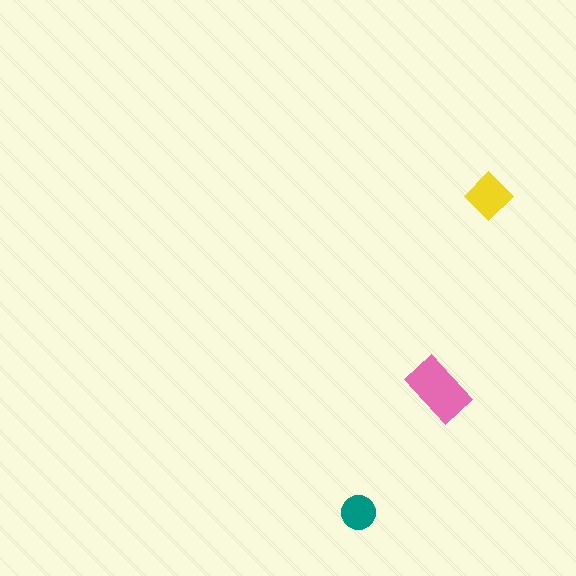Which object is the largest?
The pink rectangle.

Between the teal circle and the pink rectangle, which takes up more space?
The pink rectangle.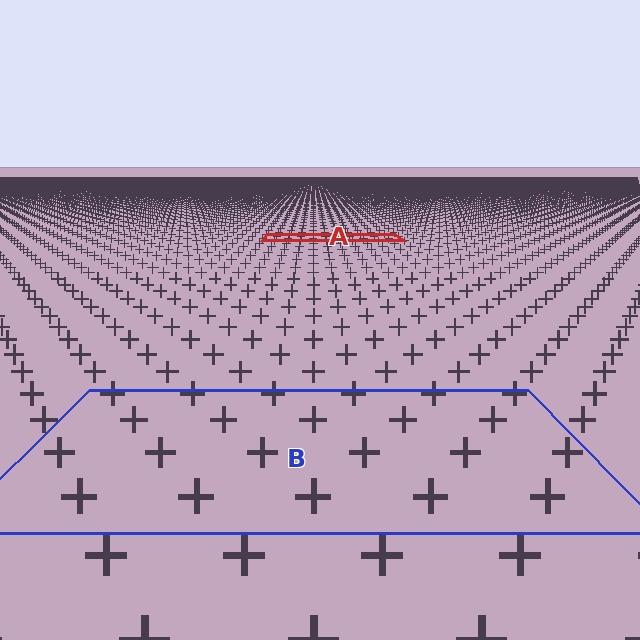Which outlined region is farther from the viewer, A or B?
Region A is farther from the viewer — the texture elements inside it appear smaller and more densely packed.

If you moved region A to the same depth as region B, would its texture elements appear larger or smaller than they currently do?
They would appear larger. At a closer depth, the same texture elements are projected at a bigger on-screen size.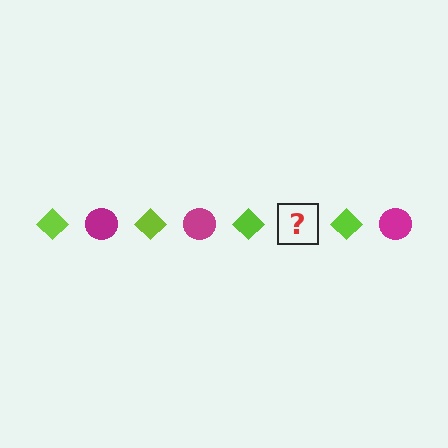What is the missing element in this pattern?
The missing element is a magenta circle.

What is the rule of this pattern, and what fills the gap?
The rule is that the pattern alternates between lime diamond and magenta circle. The gap should be filled with a magenta circle.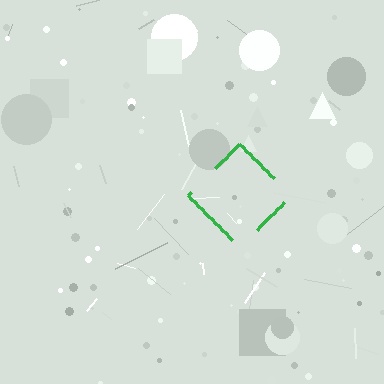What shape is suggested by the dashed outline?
The dashed outline suggests a diamond.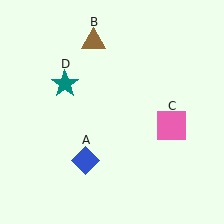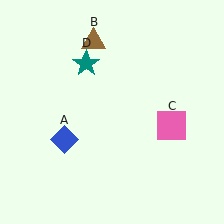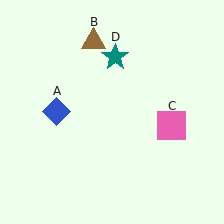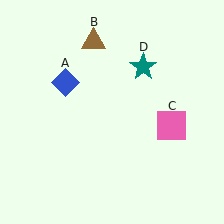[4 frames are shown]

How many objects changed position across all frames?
2 objects changed position: blue diamond (object A), teal star (object D).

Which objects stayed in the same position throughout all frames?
Brown triangle (object B) and pink square (object C) remained stationary.